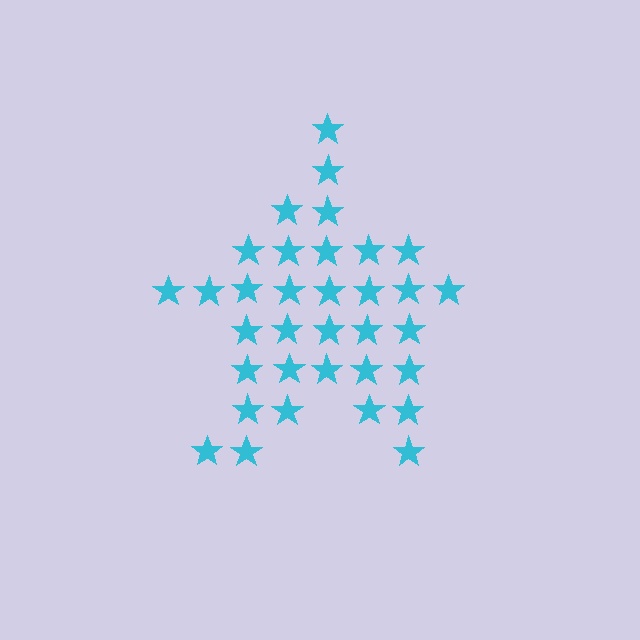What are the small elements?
The small elements are stars.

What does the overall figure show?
The overall figure shows a star.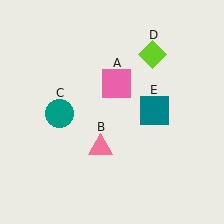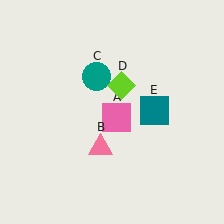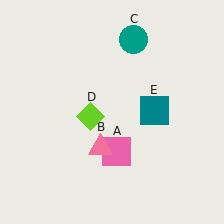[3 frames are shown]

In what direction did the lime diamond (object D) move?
The lime diamond (object D) moved down and to the left.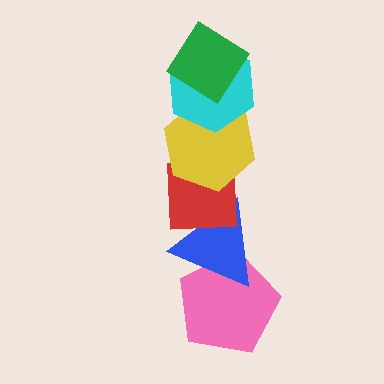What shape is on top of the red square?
The yellow hexagon is on top of the red square.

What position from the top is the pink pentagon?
The pink pentagon is 6th from the top.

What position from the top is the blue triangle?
The blue triangle is 5th from the top.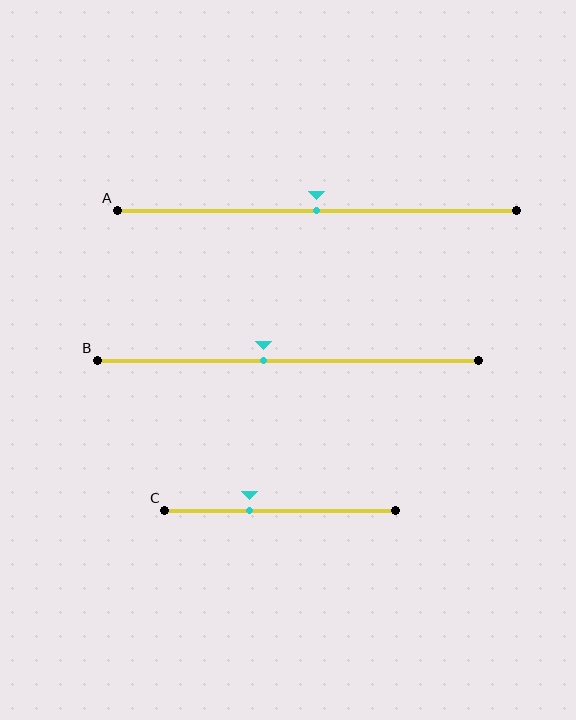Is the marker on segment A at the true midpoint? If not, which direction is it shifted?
Yes, the marker on segment A is at the true midpoint.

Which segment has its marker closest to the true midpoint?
Segment A has its marker closest to the true midpoint.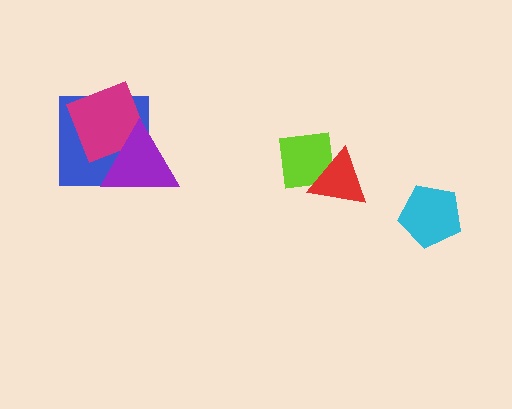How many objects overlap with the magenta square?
2 objects overlap with the magenta square.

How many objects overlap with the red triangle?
1 object overlaps with the red triangle.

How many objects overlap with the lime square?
1 object overlaps with the lime square.